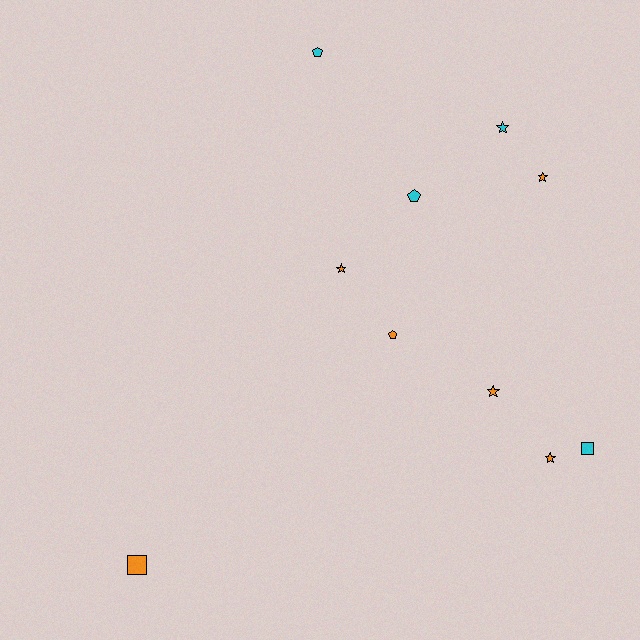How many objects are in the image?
There are 10 objects.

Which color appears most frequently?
Orange, with 6 objects.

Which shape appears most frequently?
Star, with 5 objects.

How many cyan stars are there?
There is 1 cyan star.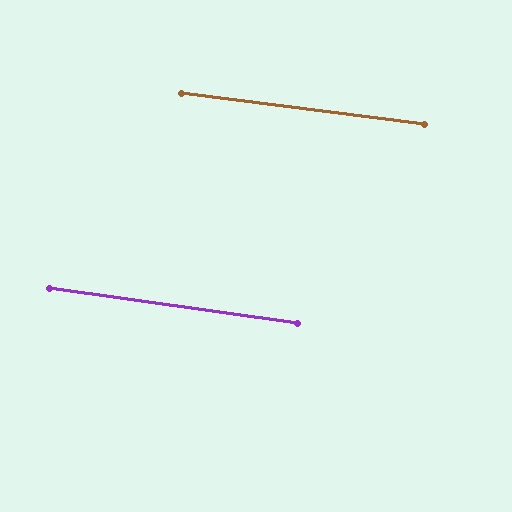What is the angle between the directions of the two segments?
Approximately 1 degree.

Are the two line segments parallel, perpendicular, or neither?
Parallel — their directions differ by only 0.7°.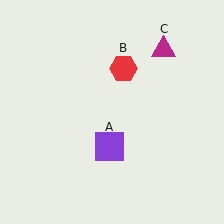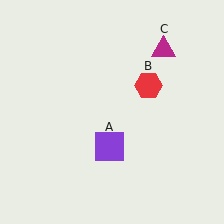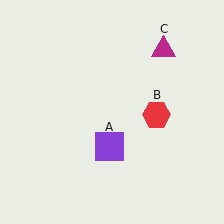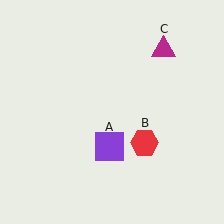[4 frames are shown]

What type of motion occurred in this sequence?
The red hexagon (object B) rotated clockwise around the center of the scene.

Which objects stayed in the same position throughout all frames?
Purple square (object A) and magenta triangle (object C) remained stationary.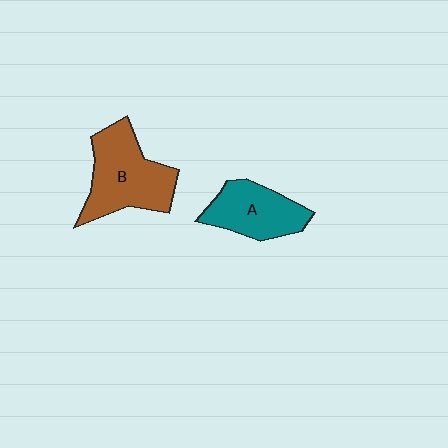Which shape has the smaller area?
Shape A (teal).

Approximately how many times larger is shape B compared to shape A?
Approximately 1.3 times.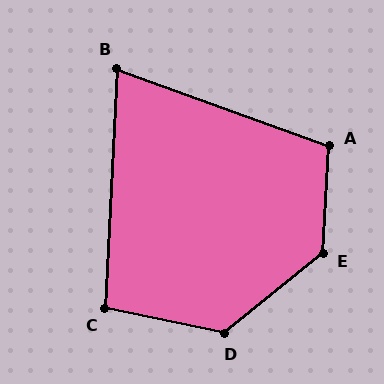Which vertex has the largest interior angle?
E, at approximately 132 degrees.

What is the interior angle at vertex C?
Approximately 99 degrees (obtuse).